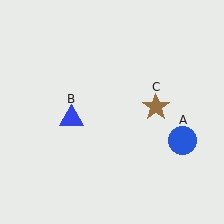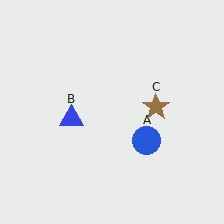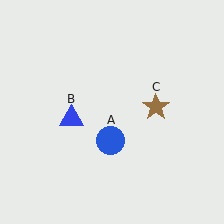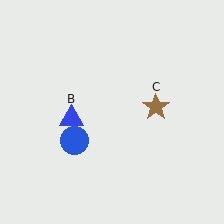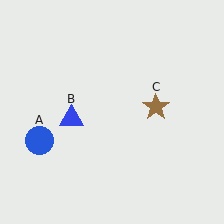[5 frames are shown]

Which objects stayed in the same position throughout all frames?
Blue triangle (object B) and brown star (object C) remained stationary.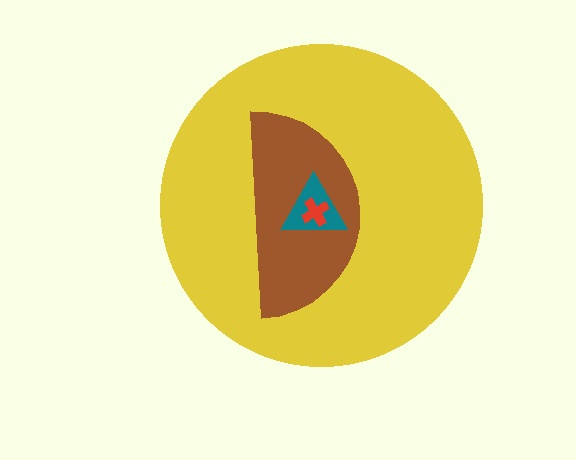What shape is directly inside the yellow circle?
The brown semicircle.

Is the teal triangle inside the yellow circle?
Yes.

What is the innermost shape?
The red cross.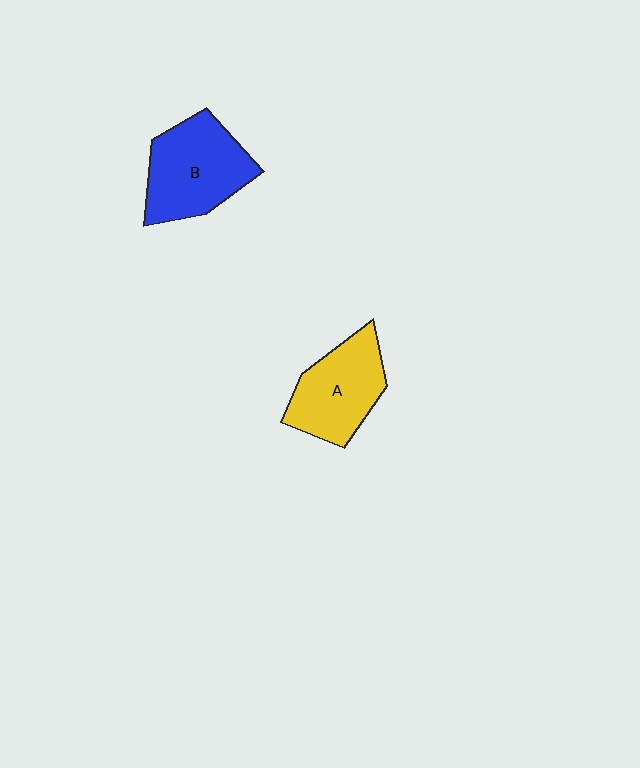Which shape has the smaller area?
Shape A (yellow).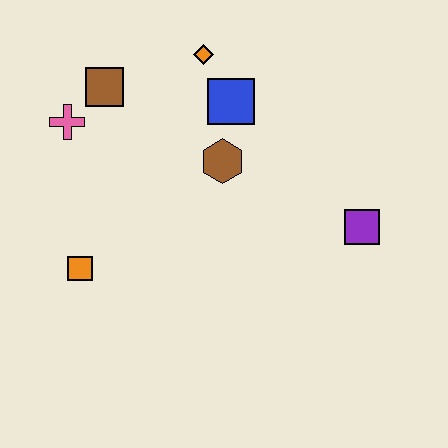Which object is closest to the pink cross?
The brown square is closest to the pink cross.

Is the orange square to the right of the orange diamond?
No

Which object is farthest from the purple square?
The pink cross is farthest from the purple square.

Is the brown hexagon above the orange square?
Yes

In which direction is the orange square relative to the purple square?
The orange square is to the left of the purple square.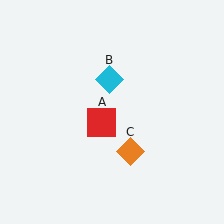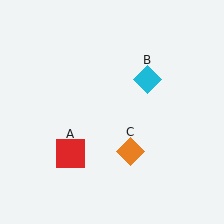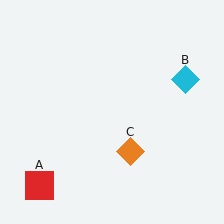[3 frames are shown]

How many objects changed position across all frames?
2 objects changed position: red square (object A), cyan diamond (object B).